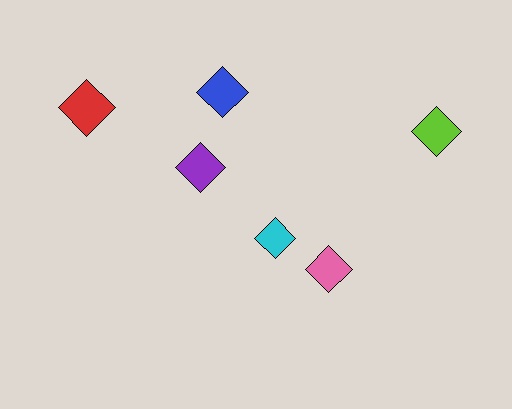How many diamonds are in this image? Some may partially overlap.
There are 6 diamonds.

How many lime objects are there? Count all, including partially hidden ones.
There is 1 lime object.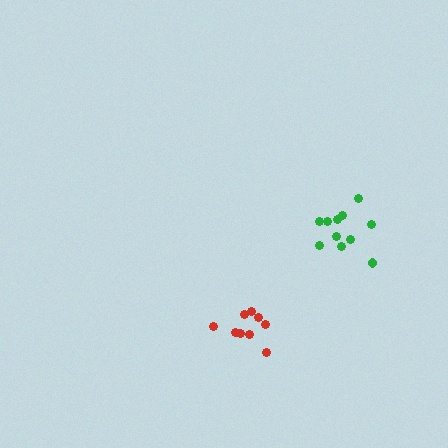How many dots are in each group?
Group 1: 9 dots, Group 2: 11 dots (20 total).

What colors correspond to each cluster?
The clusters are colored: red, green.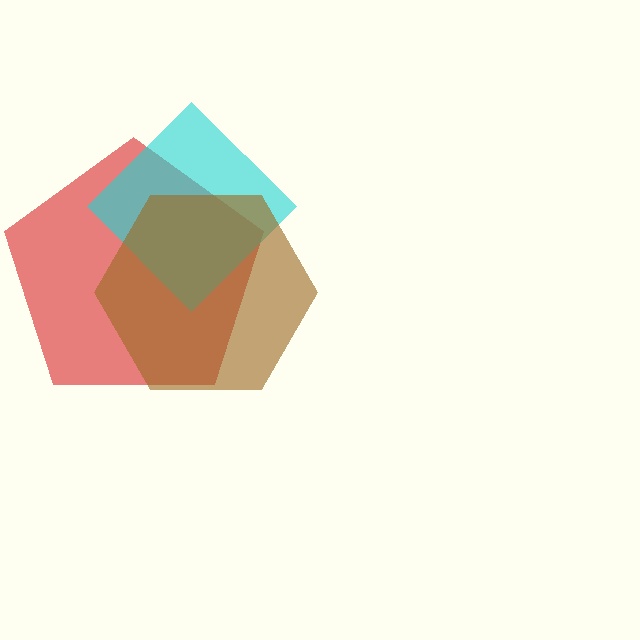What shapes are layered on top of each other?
The layered shapes are: a red pentagon, a cyan diamond, a brown hexagon.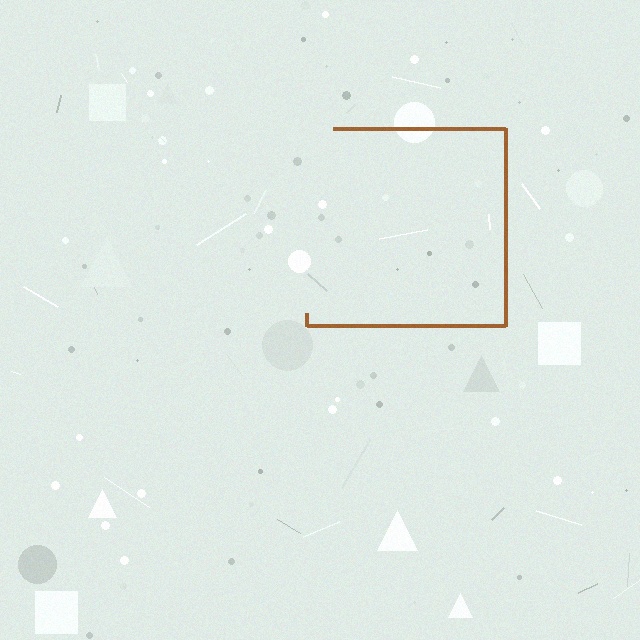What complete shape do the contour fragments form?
The contour fragments form a square.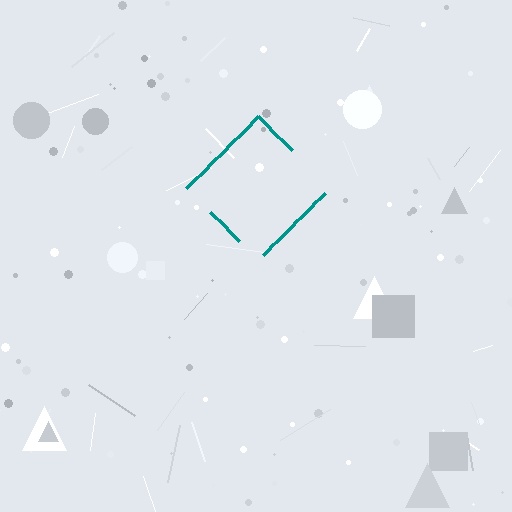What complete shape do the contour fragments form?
The contour fragments form a diamond.